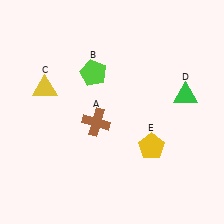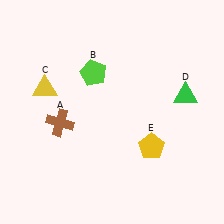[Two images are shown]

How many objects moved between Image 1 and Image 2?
1 object moved between the two images.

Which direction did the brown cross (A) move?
The brown cross (A) moved left.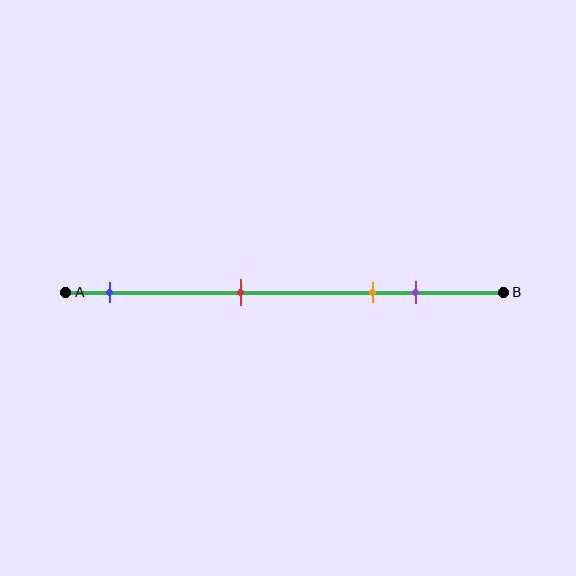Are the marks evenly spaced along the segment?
No, the marks are not evenly spaced.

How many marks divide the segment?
There are 4 marks dividing the segment.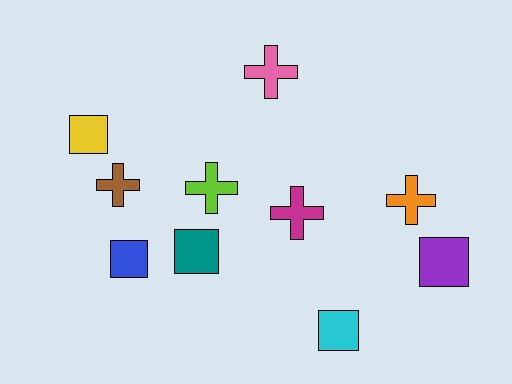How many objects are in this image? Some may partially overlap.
There are 10 objects.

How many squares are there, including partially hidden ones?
There are 5 squares.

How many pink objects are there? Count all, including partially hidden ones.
There is 1 pink object.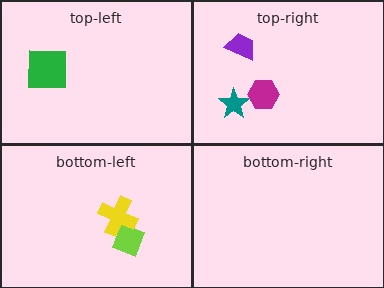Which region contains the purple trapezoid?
The top-right region.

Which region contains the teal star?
The top-right region.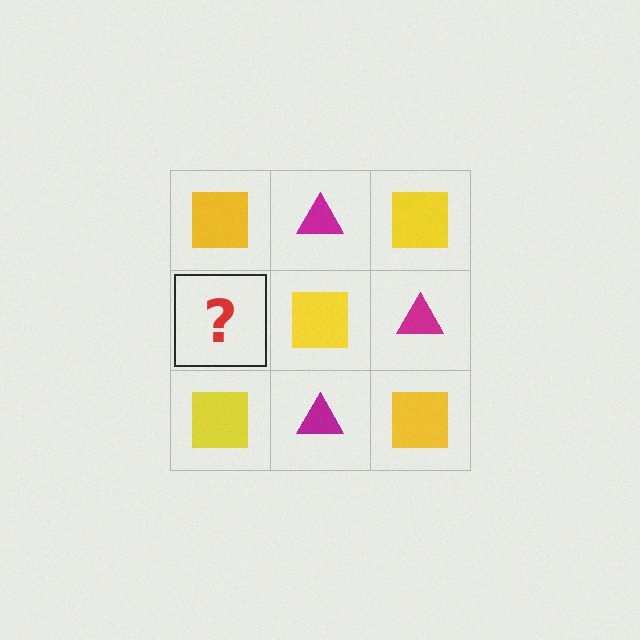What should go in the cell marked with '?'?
The missing cell should contain a magenta triangle.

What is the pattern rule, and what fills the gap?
The rule is that it alternates yellow square and magenta triangle in a checkerboard pattern. The gap should be filled with a magenta triangle.